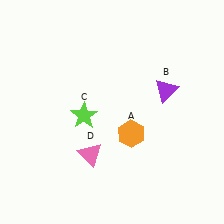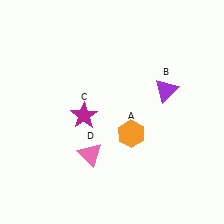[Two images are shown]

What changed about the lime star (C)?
In Image 1, C is lime. In Image 2, it changed to magenta.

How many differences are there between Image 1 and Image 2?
There is 1 difference between the two images.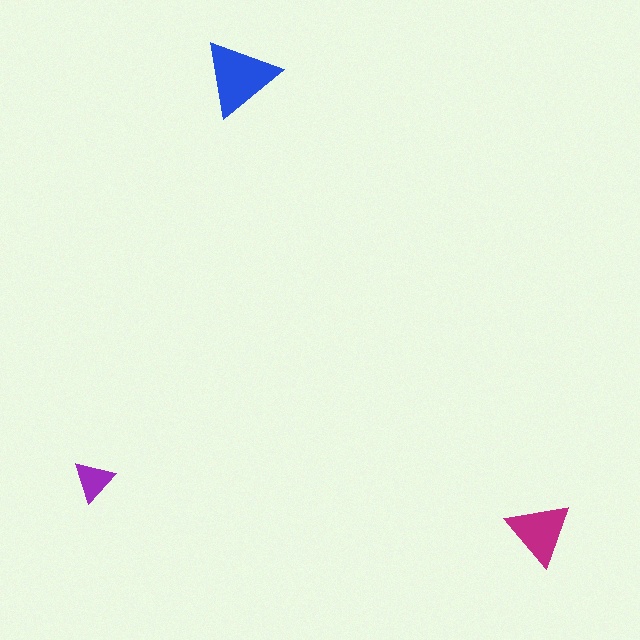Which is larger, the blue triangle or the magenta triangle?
The blue one.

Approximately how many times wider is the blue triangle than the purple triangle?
About 2 times wider.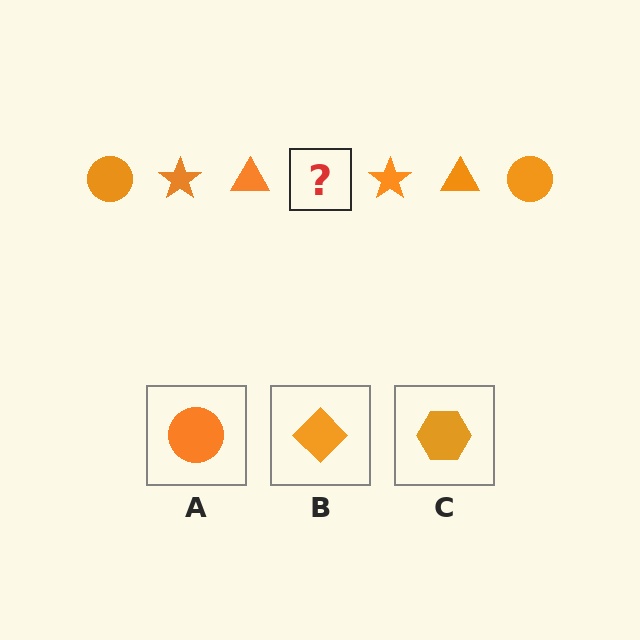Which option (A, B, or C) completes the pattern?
A.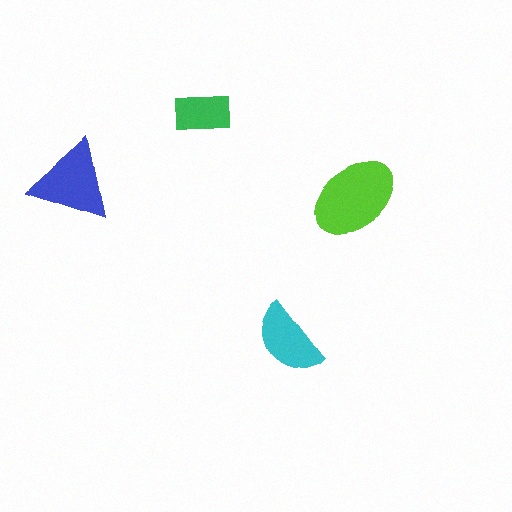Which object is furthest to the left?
The blue triangle is leftmost.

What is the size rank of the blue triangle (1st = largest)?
2nd.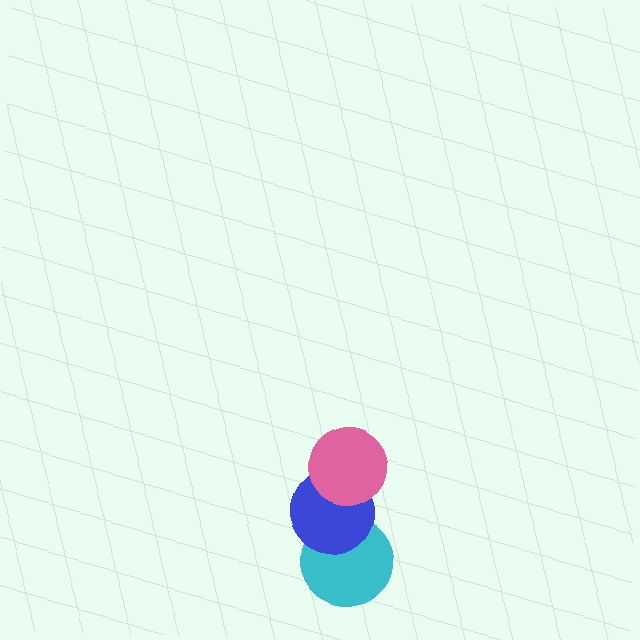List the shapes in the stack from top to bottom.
From top to bottom: the pink circle, the blue circle, the cyan circle.